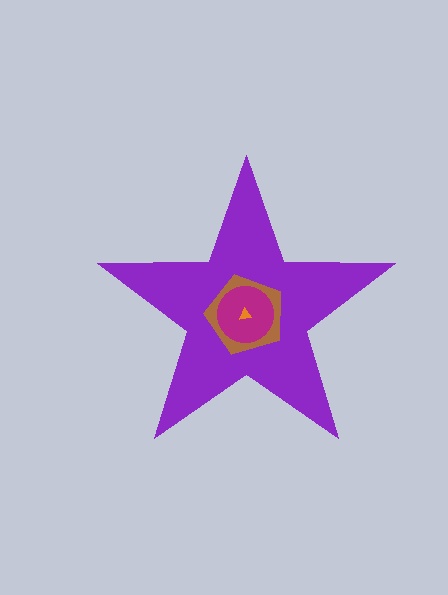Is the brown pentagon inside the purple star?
Yes.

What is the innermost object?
The orange triangle.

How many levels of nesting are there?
4.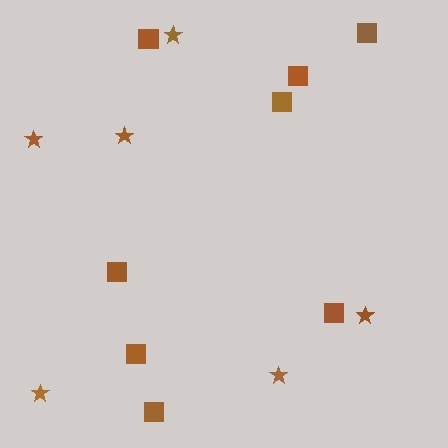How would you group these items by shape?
There are 2 groups: one group of squares (8) and one group of stars (6).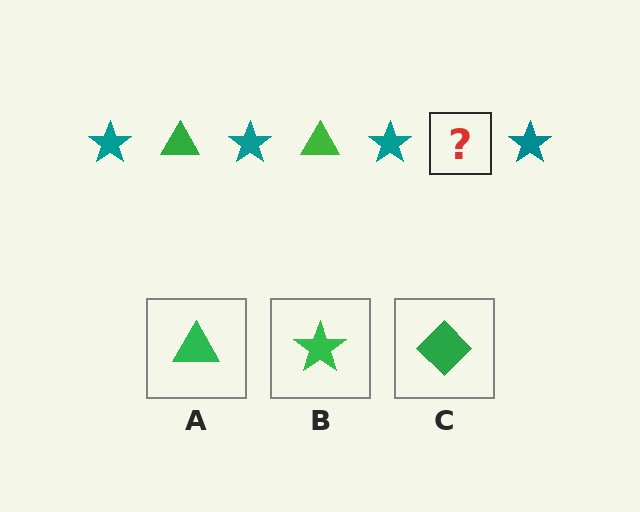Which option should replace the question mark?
Option A.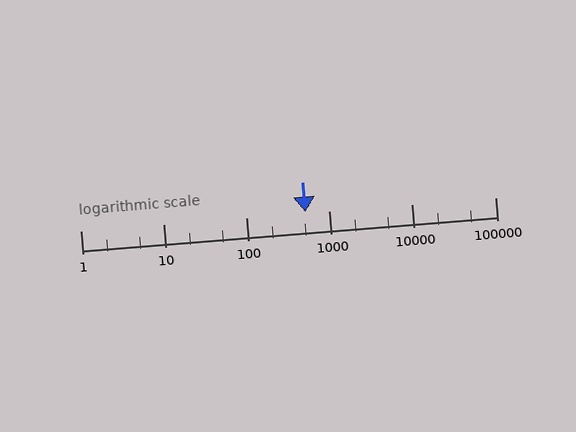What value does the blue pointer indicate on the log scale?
The pointer indicates approximately 520.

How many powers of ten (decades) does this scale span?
The scale spans 5 decades, from 1 to 100000.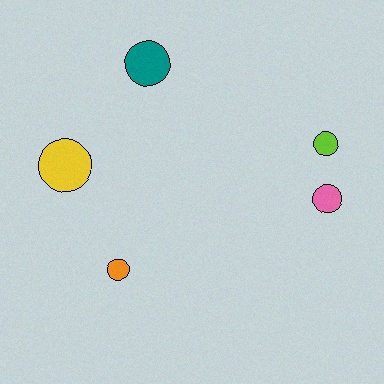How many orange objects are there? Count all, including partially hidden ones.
There is 1 orange object.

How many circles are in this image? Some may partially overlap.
There are 5 circles.